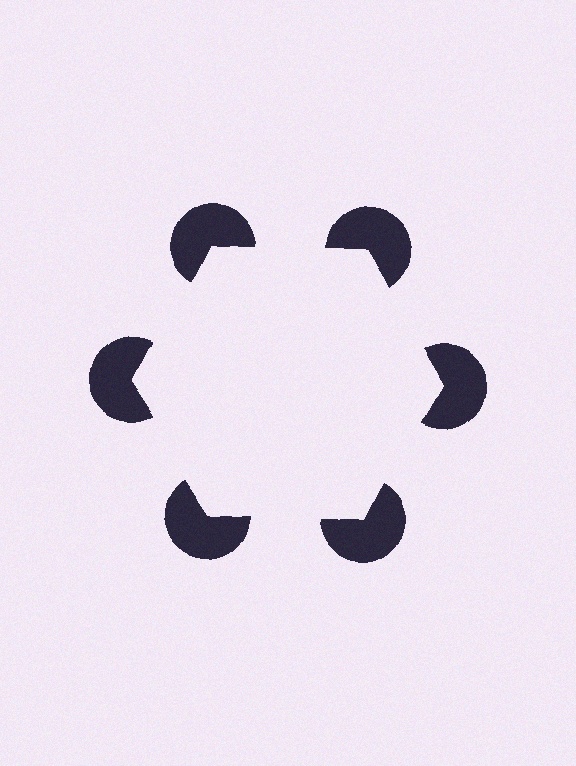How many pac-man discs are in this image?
There are 6 — one at each vertex of the illusory hexagon.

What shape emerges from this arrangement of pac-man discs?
An illusory hexagon — its edges are inferred from the aligned wedge cuts in the pac-man discs, not physically drawn.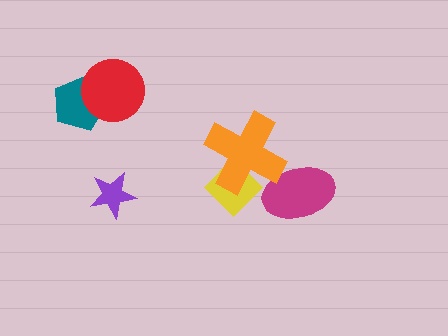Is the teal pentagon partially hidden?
Yes, it is partially covered by another shape.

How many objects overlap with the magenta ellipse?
1 object overlaps with the magenta ellipse.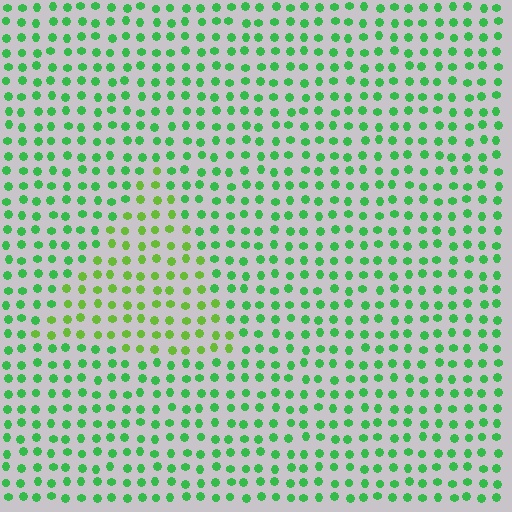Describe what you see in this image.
The image is filled with small green elements in a uniform arrangement. A triangle-shaped region is visible where the elements are tinted to a slightly different hue, forming a subtle color boundary.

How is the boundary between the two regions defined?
The boundary is defined purely by a slight shift in hue (about 32 degrees). Spacing, size, and orientation are identical on both sides.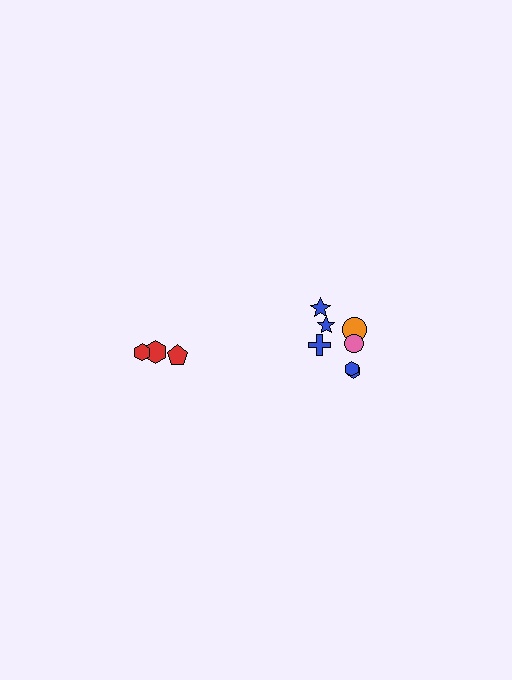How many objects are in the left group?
There are 3 objects.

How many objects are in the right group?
There are 7 objects.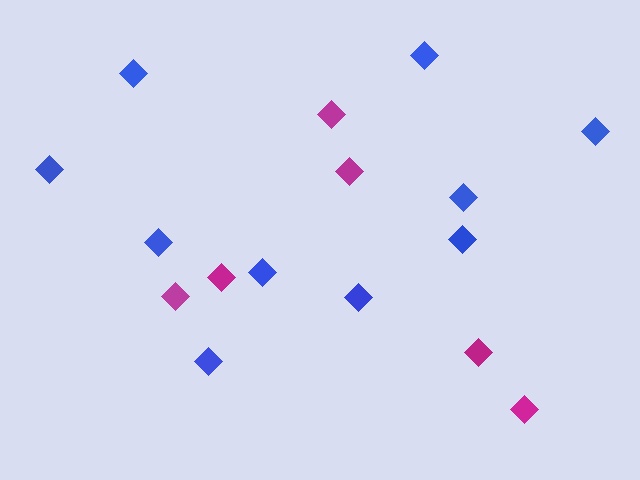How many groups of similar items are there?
There are 2 groups: one group of blue diamonds (10) and one group of magenta diamonds (6).